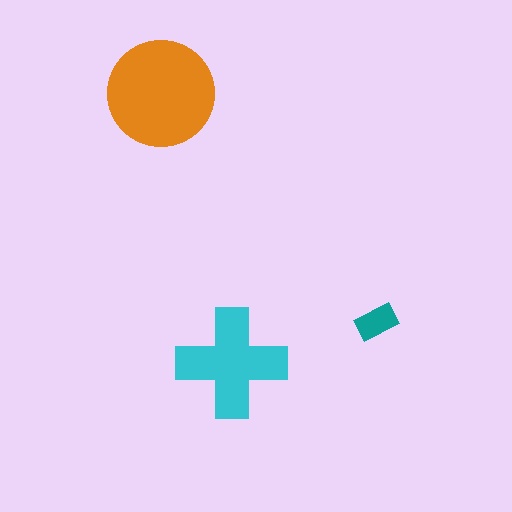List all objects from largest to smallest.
The orange circle, the cyan cross, the teal rectangle.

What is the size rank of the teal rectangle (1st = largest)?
3rd.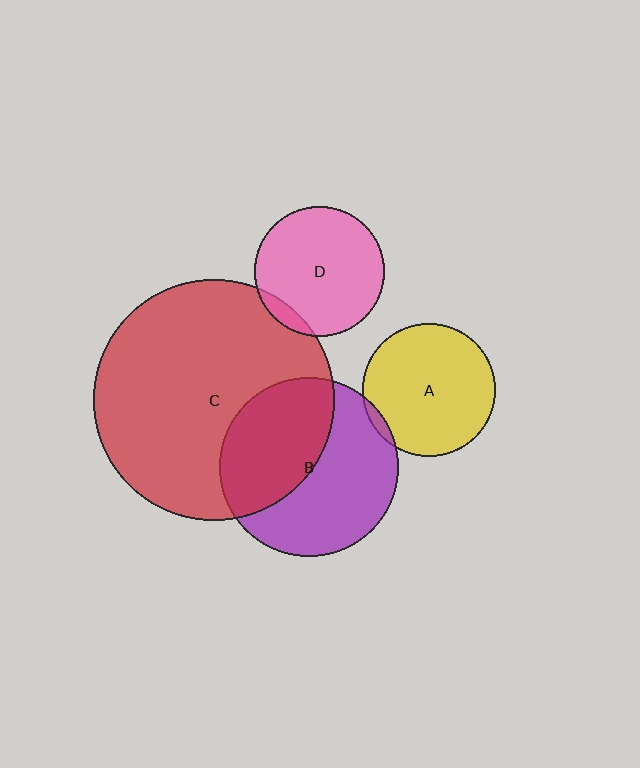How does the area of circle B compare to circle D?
Approximately 1.9 times.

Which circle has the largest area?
Circle C (red).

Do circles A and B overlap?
Yes.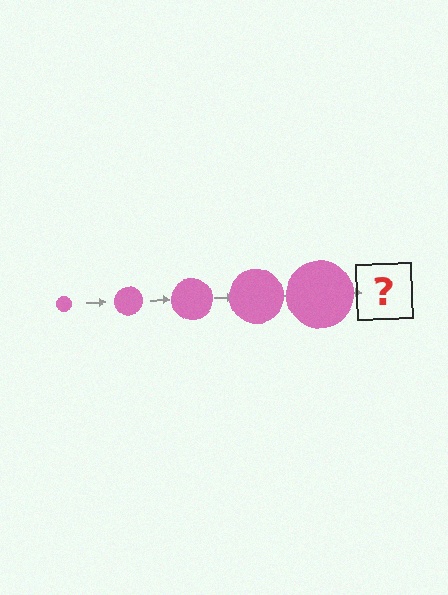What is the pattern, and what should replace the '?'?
The pattern is that the circle gets progressively larger each step. The '?' should be a pink circle, larger than the previous one.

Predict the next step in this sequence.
The next step is a pink circle, larger than the previous one.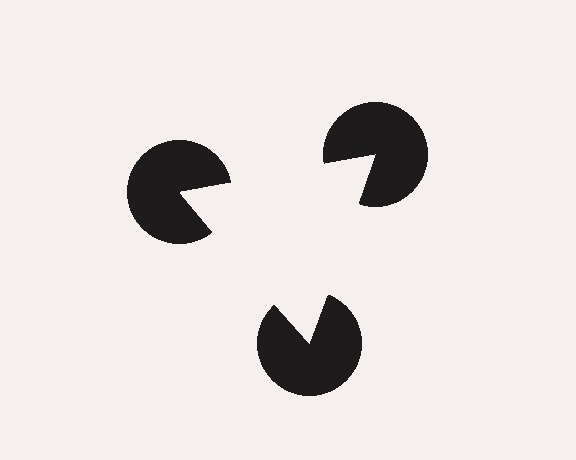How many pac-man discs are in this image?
There are 3 — one at each vertex of the illusory triangle.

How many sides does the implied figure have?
3 sides.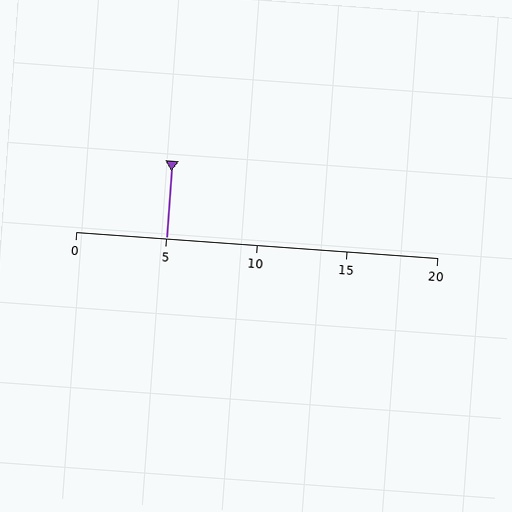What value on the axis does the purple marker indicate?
The marker indicates approximately 5.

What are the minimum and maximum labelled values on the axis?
The axis runs from 0 to 20.